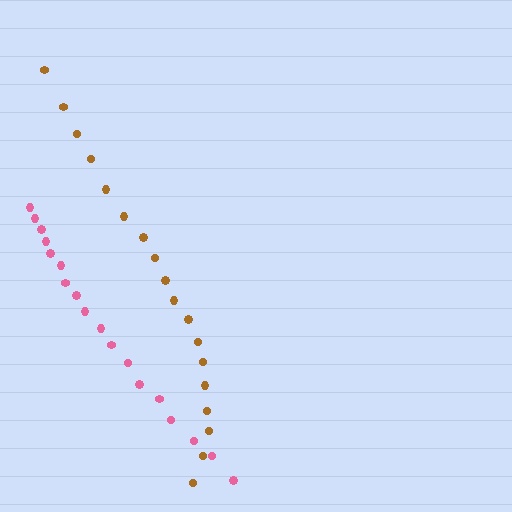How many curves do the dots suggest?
There are 2 distinct paths.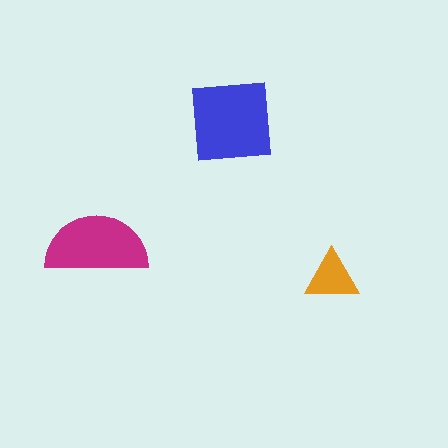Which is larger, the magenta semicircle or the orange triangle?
The magenta semicircle.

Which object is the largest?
The blue square.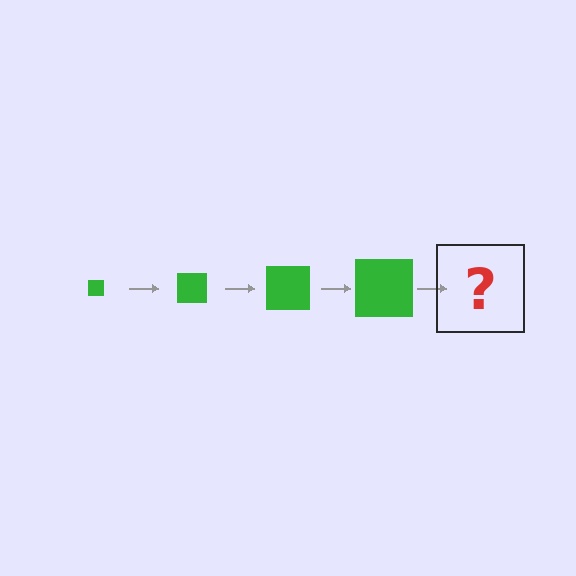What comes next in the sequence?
The next element should be a green square, larger than the previous one.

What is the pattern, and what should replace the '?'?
The pattern is that the square gets progressively larger each step. The '?' should be a green square, larger than the previous one.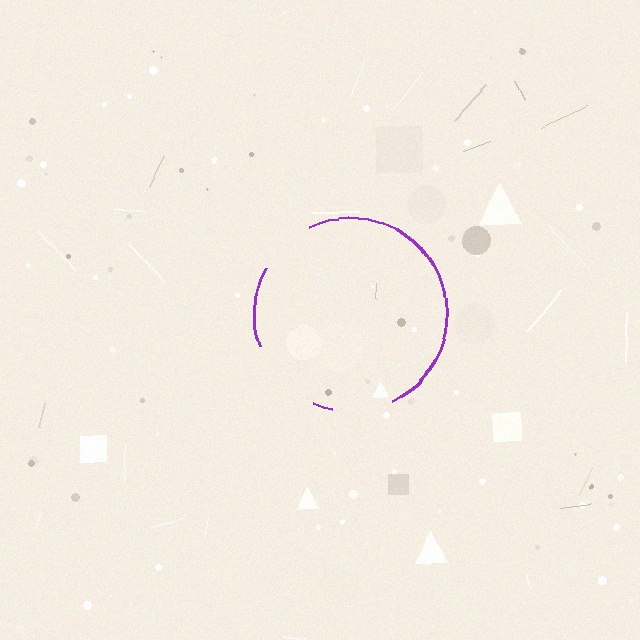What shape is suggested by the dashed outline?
The dashed outline suggests a circle.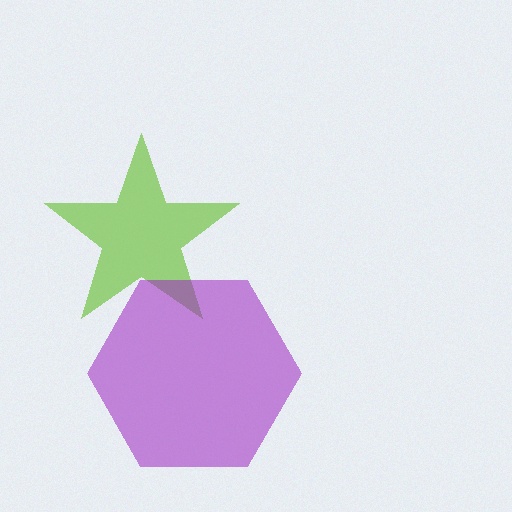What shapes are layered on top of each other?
The layered shapes are: a lime star, a purple hexagon.